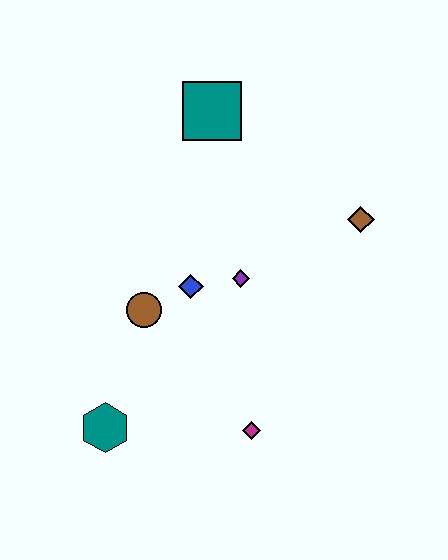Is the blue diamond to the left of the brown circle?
No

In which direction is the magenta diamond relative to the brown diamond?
The magenta diamond is below the brown diamond.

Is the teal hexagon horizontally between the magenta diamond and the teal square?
No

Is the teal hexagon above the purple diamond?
No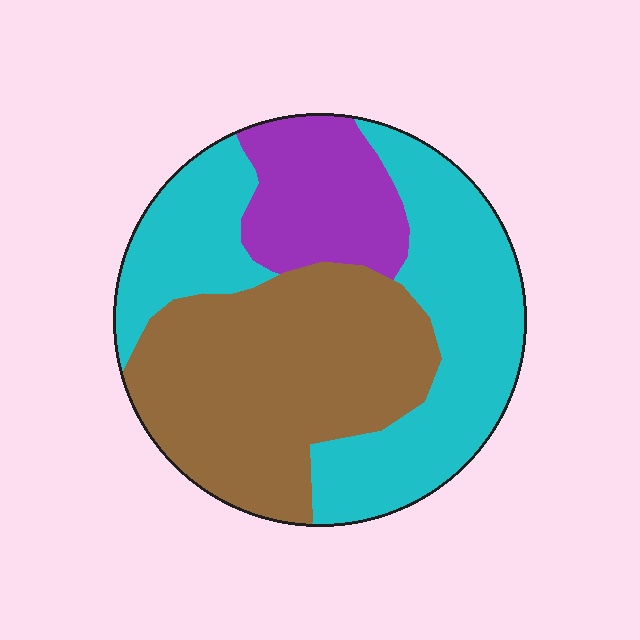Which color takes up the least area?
Purple, at roughly 15%.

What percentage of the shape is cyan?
Cyan covers around 45% of the shape.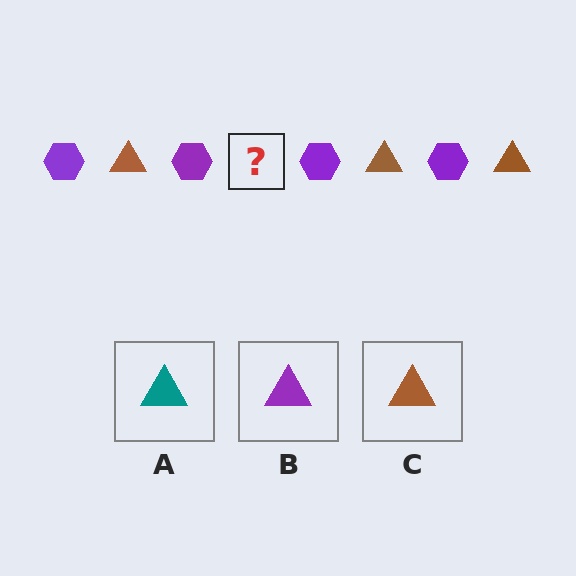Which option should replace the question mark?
Option C.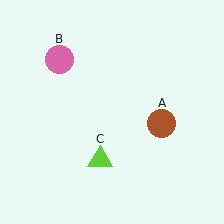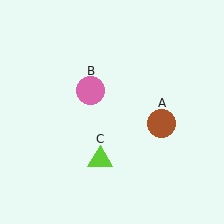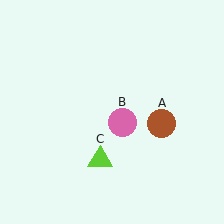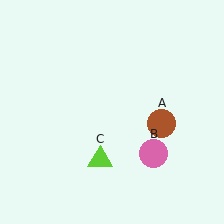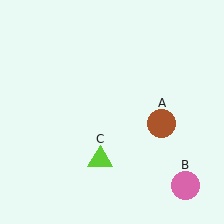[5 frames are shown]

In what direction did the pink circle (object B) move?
The pink circle (object B) moved down and to the right.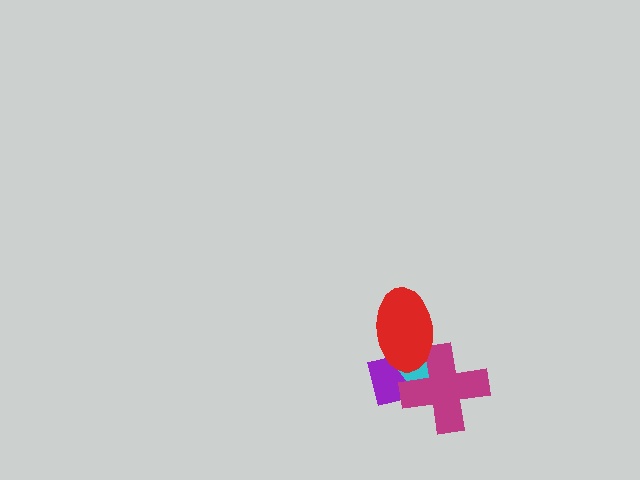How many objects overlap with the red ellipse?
3 objects overlap with the red ellipse.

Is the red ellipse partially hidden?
No, no other shape covers it.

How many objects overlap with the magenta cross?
3 objects overlap with the magenta cross.